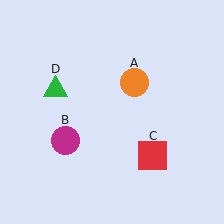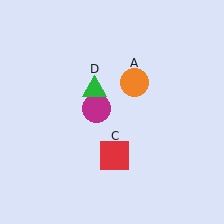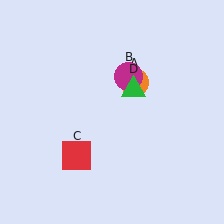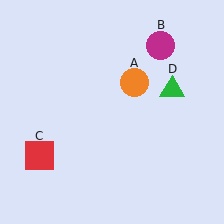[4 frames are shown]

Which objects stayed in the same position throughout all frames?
Orange circle (object A) remained stationary.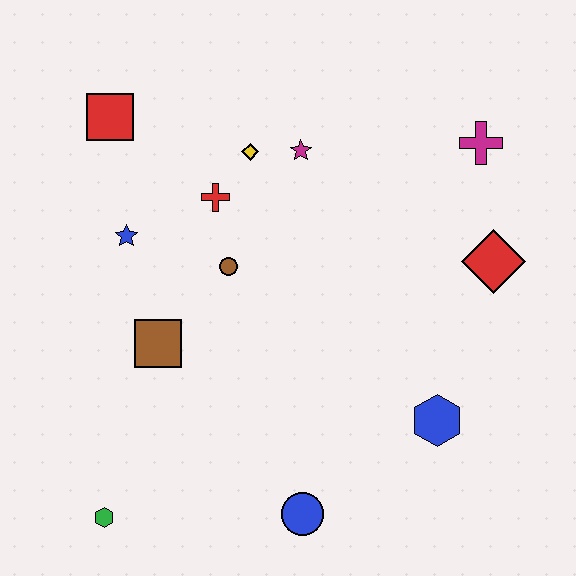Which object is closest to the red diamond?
The magenta cross is closest to the red diamond.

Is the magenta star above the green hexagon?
Yes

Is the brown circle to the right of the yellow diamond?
No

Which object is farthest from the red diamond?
The green hexagon is farthest from the red diamond.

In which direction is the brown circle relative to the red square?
The brown circle is below the red square.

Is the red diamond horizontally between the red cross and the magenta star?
No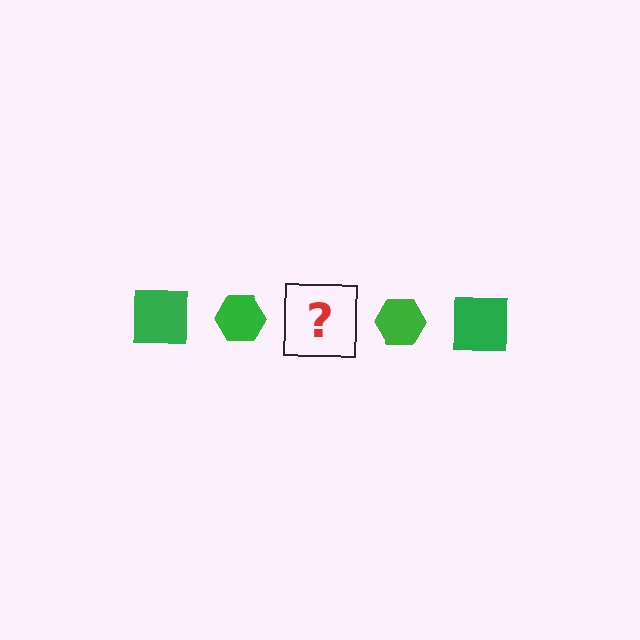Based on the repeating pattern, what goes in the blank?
The blank should be a green square.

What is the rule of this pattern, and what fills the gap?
The rule is that the pattern cycles through square, hexagon shapes in green. The gap should be filled with a green square.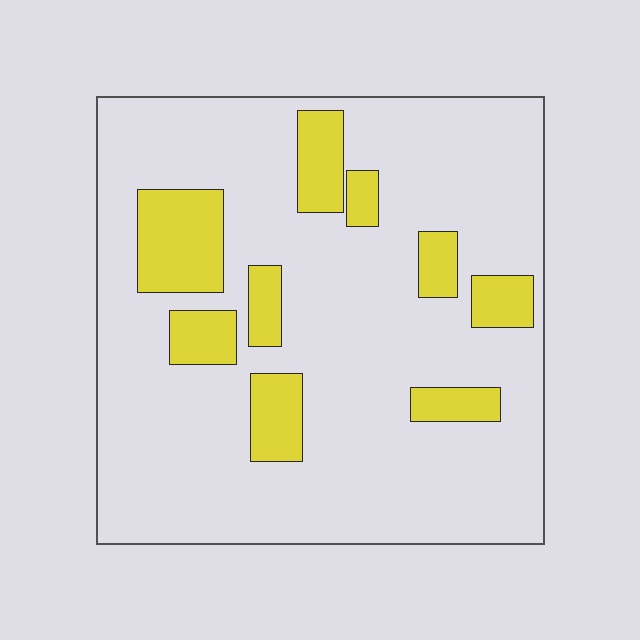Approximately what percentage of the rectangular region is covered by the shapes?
Approximately 20%.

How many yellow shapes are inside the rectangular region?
9.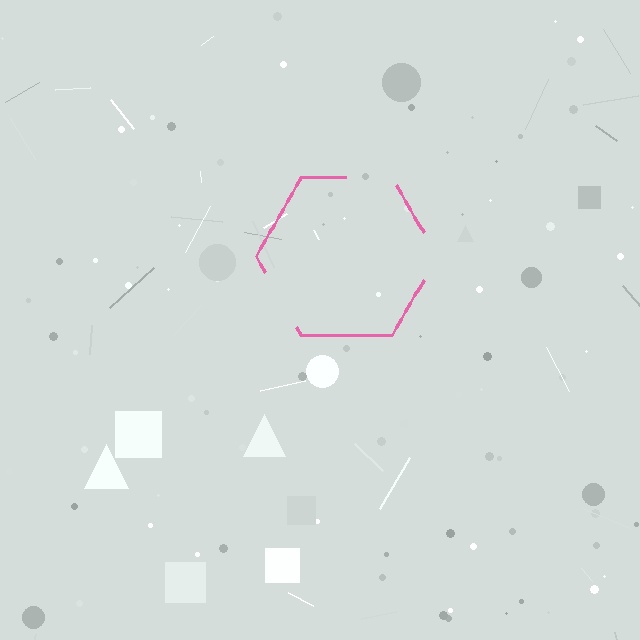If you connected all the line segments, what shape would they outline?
They would outline a hexagon.